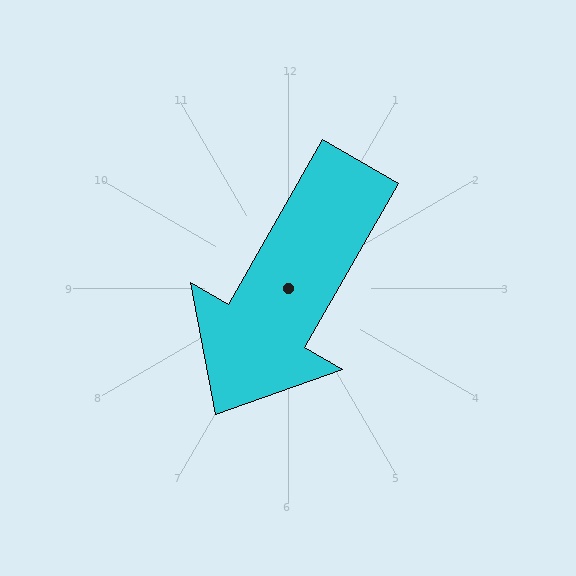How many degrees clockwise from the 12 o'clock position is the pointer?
Approximately 210 degrees.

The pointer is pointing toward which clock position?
Roughly 7 o'clock.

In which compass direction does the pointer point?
Southwest.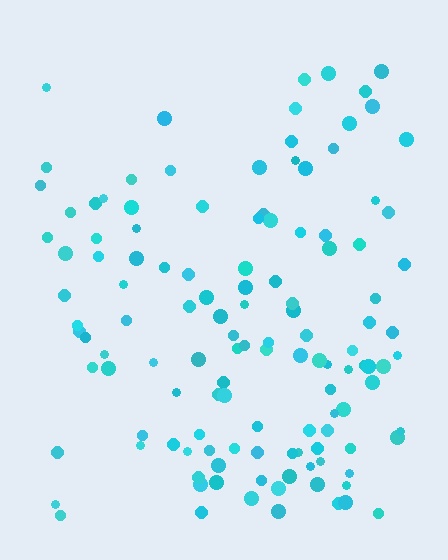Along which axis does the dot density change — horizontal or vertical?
Vertical.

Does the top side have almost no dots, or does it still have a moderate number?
Still a moderate number, just noticeably fewer than the bottom.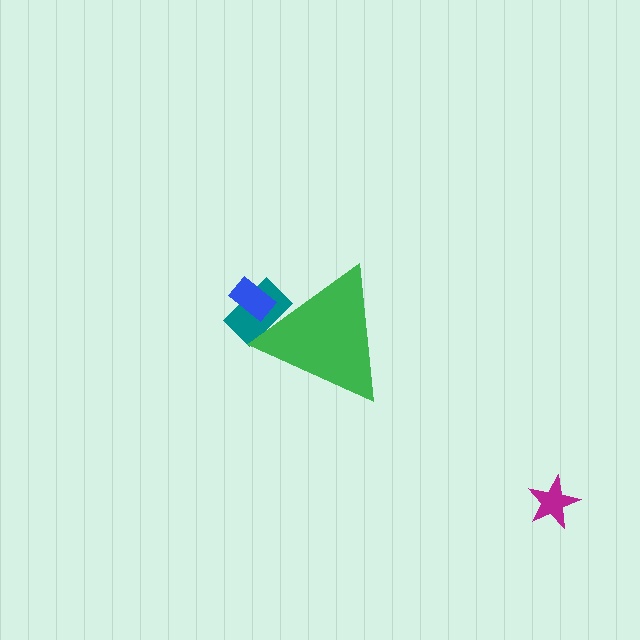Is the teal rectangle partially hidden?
Yes, the teal rectangle is partially hidden behind the green triangle.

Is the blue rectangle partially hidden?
Yes, the blue rectangle is partially hidden behind the green triangle.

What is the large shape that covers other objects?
A green triangle.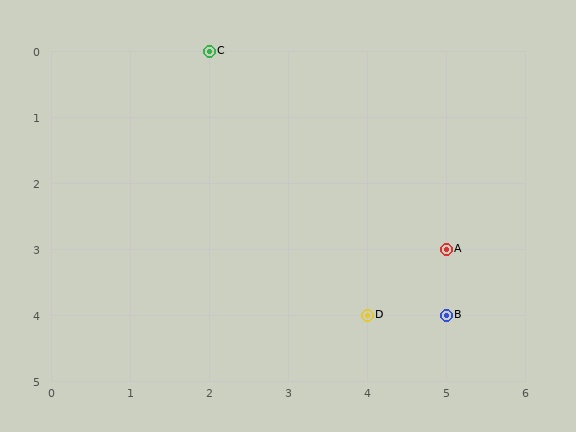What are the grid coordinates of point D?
Point D is at grid coordinates (4, 4).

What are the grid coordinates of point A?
Point A is at grid coordinates (5, 3).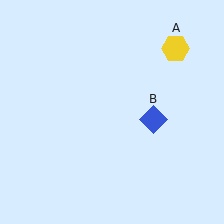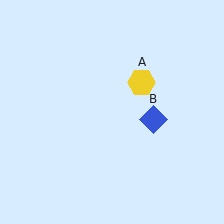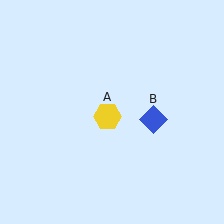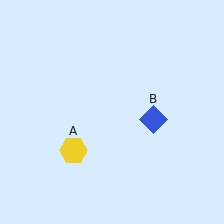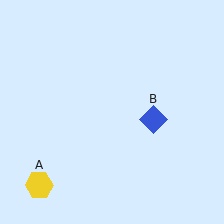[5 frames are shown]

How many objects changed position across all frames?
1 object changed position: yellow hexagon (object A).